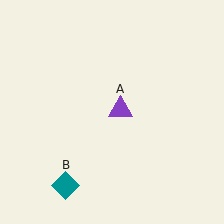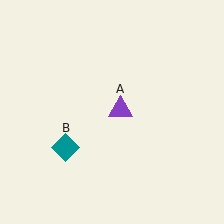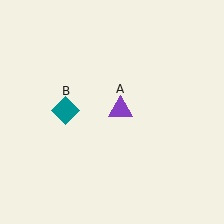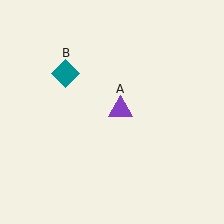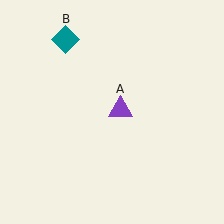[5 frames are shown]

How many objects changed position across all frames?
1 object changed position: teal diamond (object B).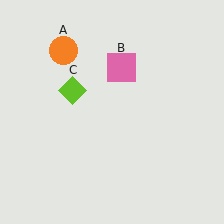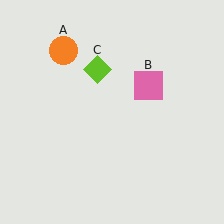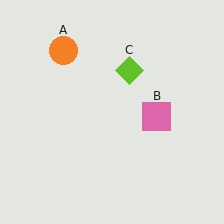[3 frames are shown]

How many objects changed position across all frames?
2 objects changed position: pink square (object B), lime diamond (object C).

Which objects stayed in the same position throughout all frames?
Orange circle (object A) remained stationary.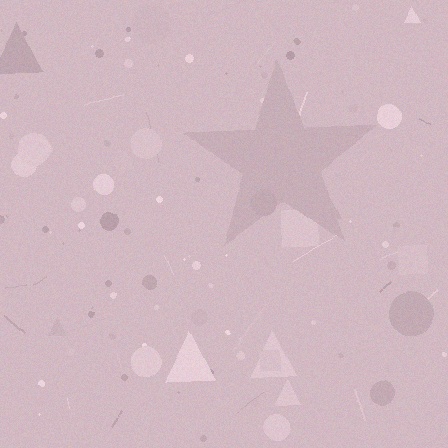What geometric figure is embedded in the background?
A star is embedded in the background.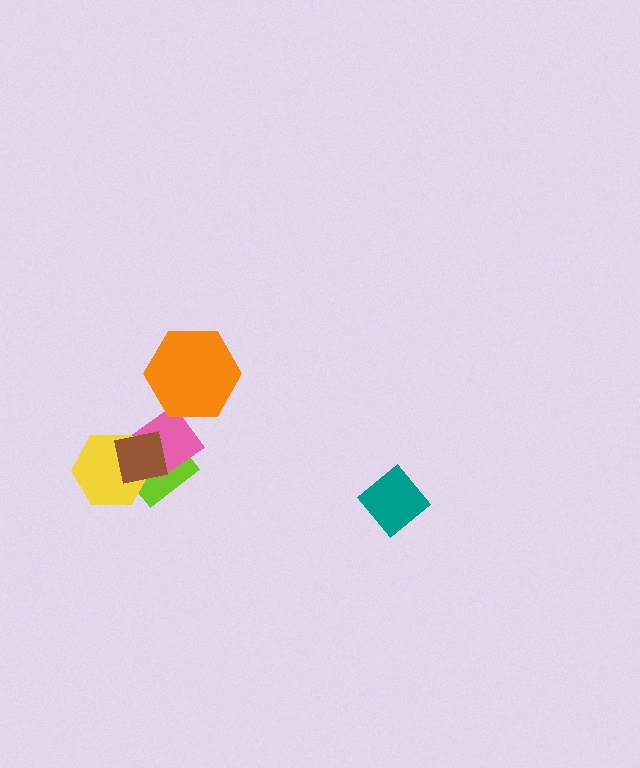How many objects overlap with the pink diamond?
2 objects overlap with the pink diamond.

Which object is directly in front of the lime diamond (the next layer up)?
The pink diamond is directly in front of the lime diamond.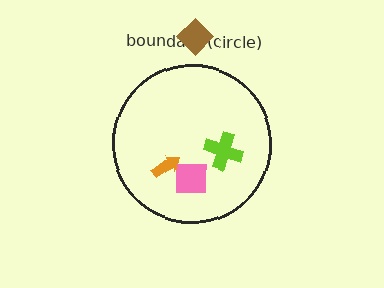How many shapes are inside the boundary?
3 inside, 1 outside.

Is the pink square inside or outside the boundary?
Inside.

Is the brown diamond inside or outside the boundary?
Outside.